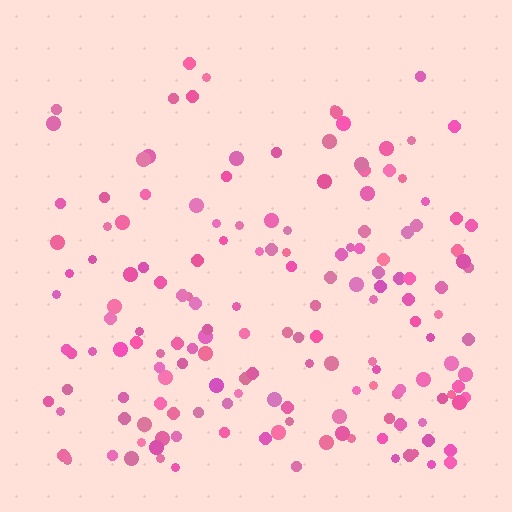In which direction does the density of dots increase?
From top to bottom, with the bottom side densest.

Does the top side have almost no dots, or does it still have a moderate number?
Still a moderate number, just noticeably fewer than the bottom.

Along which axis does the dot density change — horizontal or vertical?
Vertical.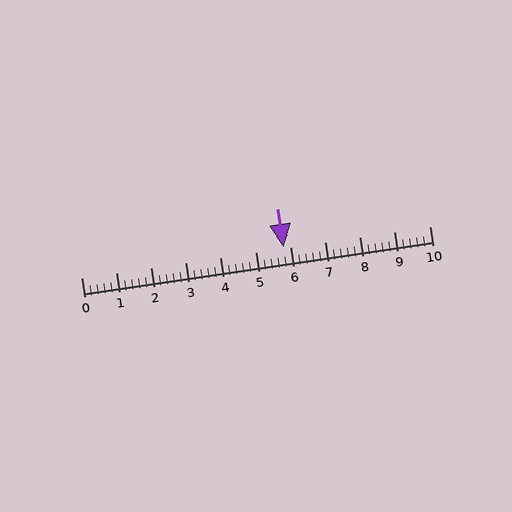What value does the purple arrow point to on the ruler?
The purple arrow points to approximately 5.8.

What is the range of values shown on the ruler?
The ruler shows values from 0 to 10.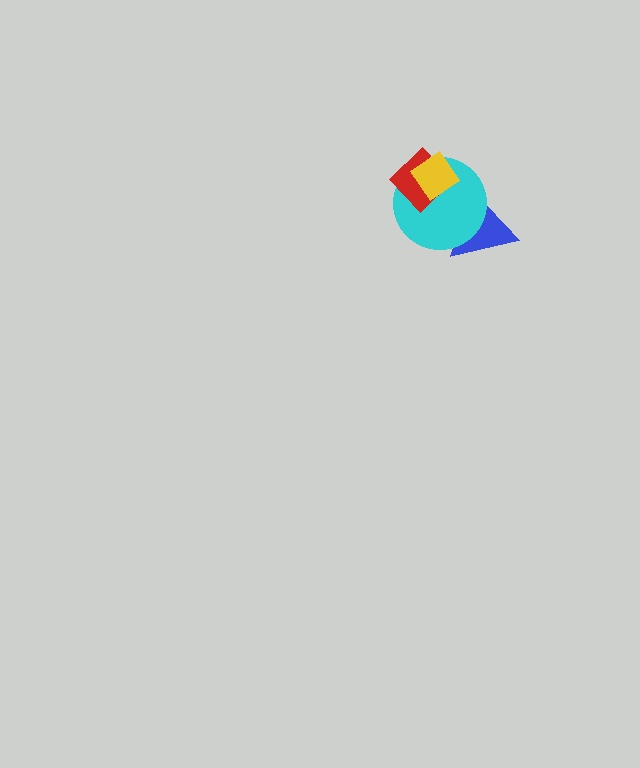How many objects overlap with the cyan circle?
3 objects overlap with the cyan circle.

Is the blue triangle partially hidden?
Yes, it is partially covered by another shape.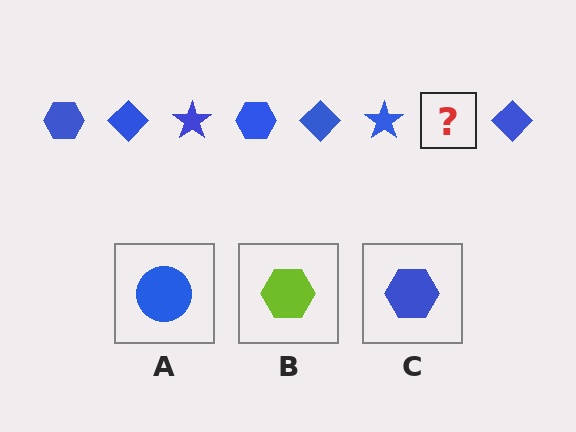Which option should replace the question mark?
Option C.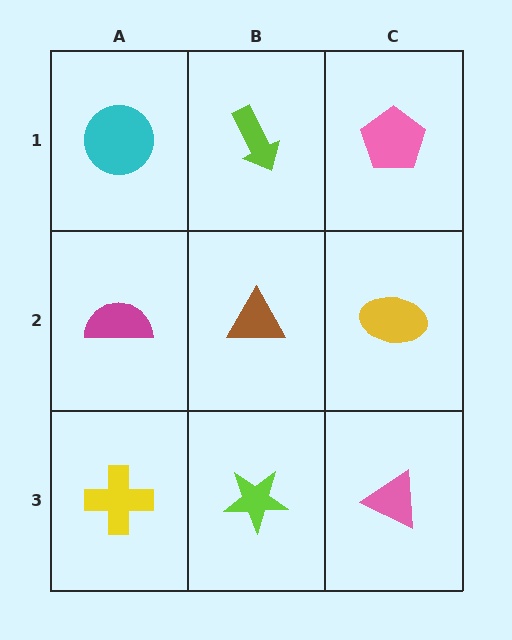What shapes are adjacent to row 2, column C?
A pink pentagon (row 1, column C), a pink triangle (row 3, column C), a brown triangle (row 2, column B).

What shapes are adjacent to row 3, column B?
A brown triangle (row 2, column B), a yellow cross (row 3, column A), a pink triangle (row 3, column C).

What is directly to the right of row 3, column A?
A lime star.